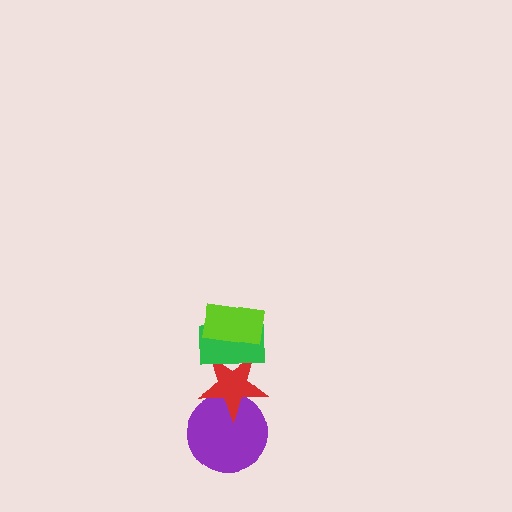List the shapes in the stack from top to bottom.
From top to bottom: the lime rectangle, the green rectangle, the red star, the purple circle.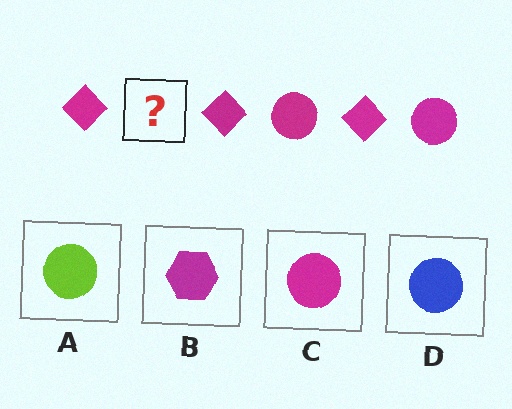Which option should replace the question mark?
Option C.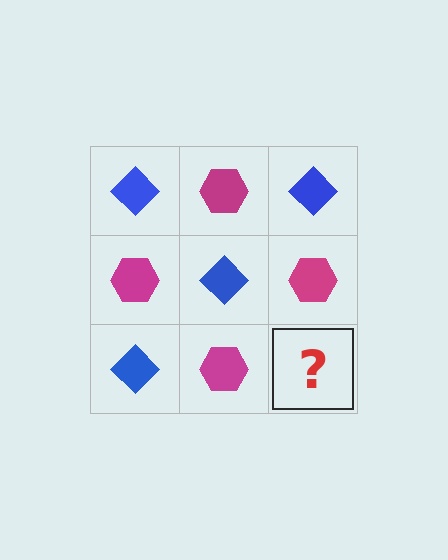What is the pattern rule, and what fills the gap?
The rule is that it alternates blue diamond and magenta hexagon in a checkerboard pattern. The gap should be filled with a blue diamond.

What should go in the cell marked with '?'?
The missing cell should contain a blue diamond.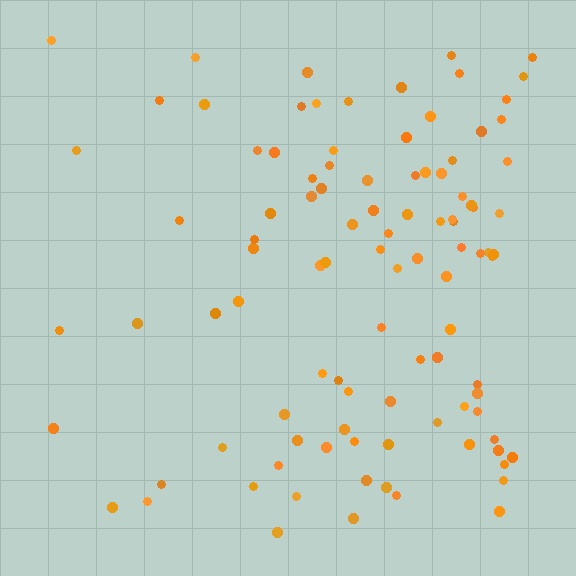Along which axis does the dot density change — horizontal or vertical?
Horizontal.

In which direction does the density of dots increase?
From left to right, with the right side densest.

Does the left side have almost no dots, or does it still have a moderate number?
Still a moderate number, just noticeably fewer than the right.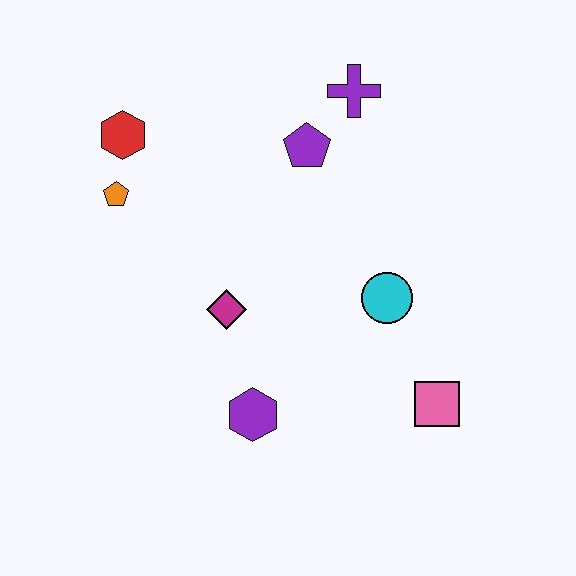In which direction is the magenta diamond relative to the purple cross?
The magenta diamond is below the purple cross.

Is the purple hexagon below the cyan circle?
Yes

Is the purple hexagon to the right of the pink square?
No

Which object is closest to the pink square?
The cyan circle is closest to the pink square.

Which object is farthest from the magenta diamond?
The purple cross is farthest from the magenta diamond.